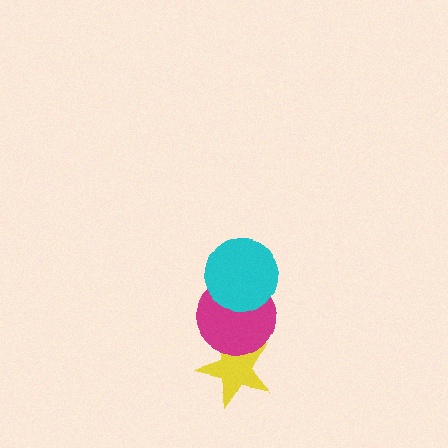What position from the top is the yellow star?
The yellow star is 3rd from the top.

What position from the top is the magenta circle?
The magenta circle is 2nd from the top.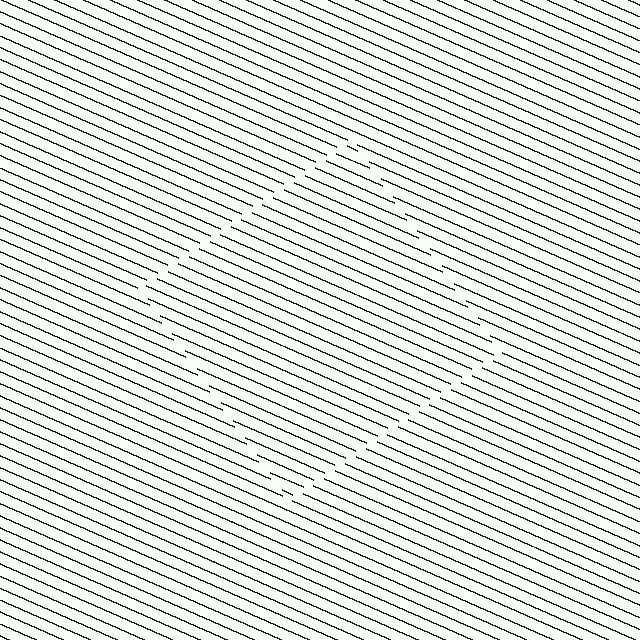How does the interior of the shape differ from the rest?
The interior of the shape contains the same grating, shifted by half a period — the contour is defined by the phase discontinuity where line-ends from the inner and outer gratings abut.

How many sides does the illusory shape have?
4 sides — the line-ends trace a square.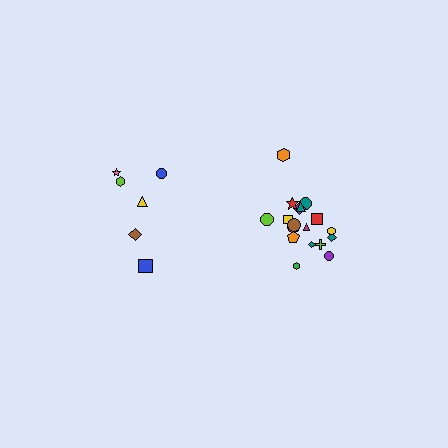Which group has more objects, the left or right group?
The right group.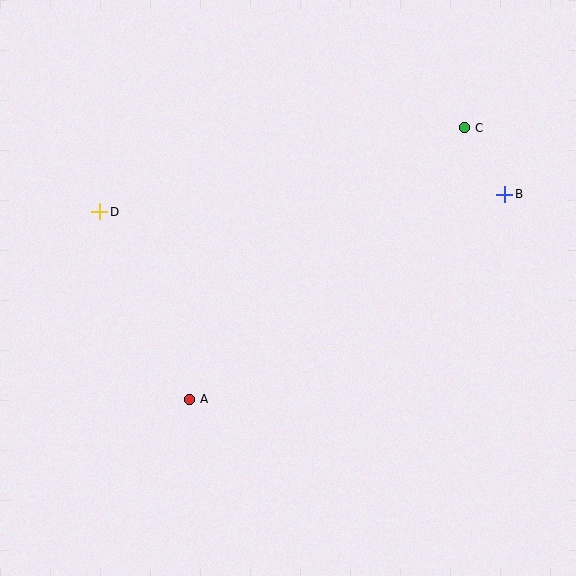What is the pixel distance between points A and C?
The distance between A and C is 386 pixels.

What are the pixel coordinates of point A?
Point A is at (190, 399).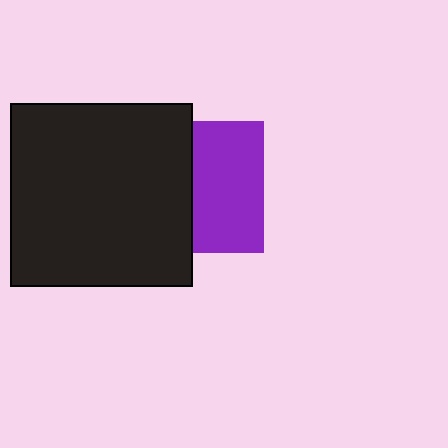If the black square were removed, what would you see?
You would see the complete purple square.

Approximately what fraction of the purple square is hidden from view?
Roughly 47% of the purple square is hidden behind the black square.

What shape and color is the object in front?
The object in front is a black square.